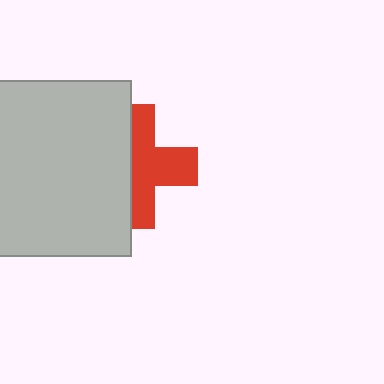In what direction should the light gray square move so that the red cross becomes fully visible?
The light gray square should move left. That is the shortest direction to clear the overlap and leave the red cross fully visible.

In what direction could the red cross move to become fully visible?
The red cross could move right. That would shift it out from behind the light gray square entirely.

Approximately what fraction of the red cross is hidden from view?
Roughly 44% of the red cross is hidden behind the light gray square.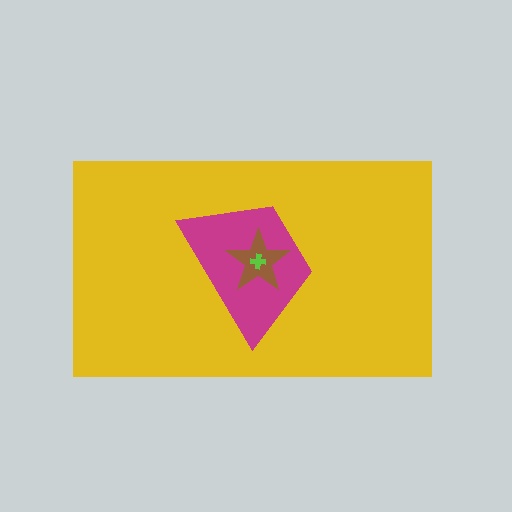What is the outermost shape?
The yellow rectangle.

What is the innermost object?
The lime cross.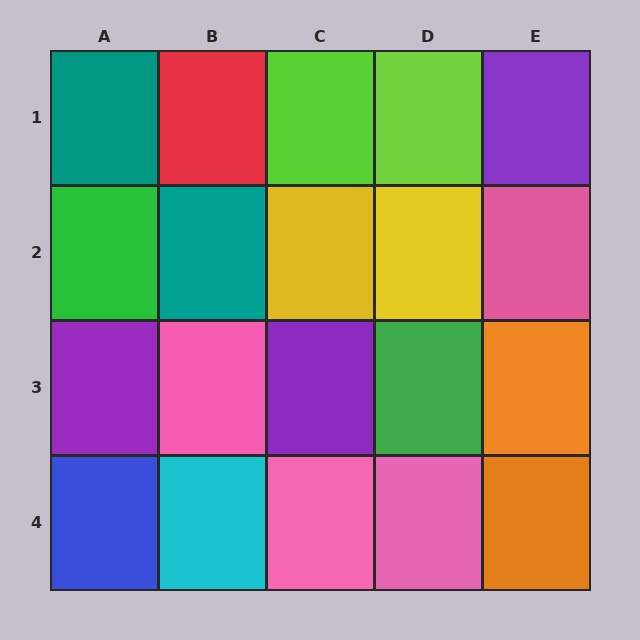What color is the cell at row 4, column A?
Blue.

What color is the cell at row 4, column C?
Pink.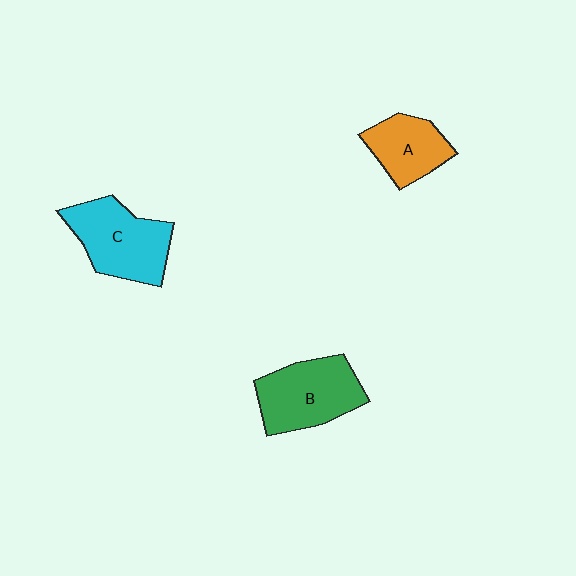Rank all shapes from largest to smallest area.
From largest to smallest: C (cyan), B (green), A (orange).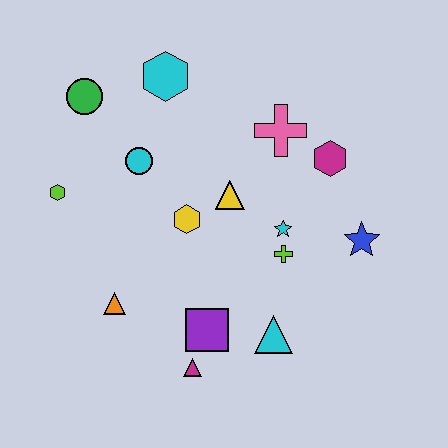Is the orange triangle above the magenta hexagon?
No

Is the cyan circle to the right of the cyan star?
No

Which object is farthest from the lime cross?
The green circle is farthest from the lime cross.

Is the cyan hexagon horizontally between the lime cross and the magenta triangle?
No